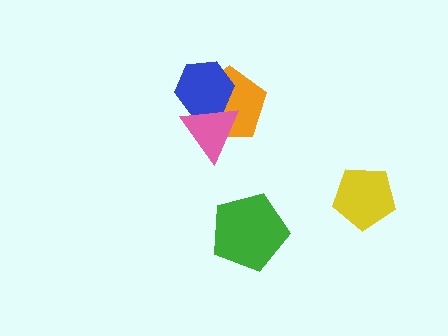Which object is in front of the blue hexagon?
The pink triangle is in front of the blue hexagon.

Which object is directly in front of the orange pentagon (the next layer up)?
The blue hexagon is directly in front of the orange pentagon.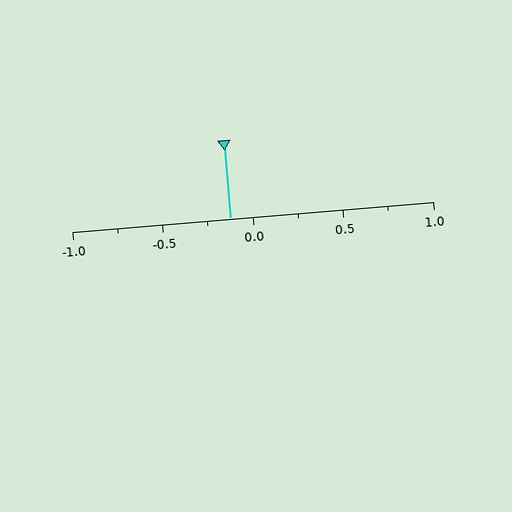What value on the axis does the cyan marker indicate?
The marker indicates approximately -0.12.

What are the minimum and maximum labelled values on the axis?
The axis runs from -1.0 to 1.0.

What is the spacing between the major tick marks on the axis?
The major ticks are spaced 0.5 apart.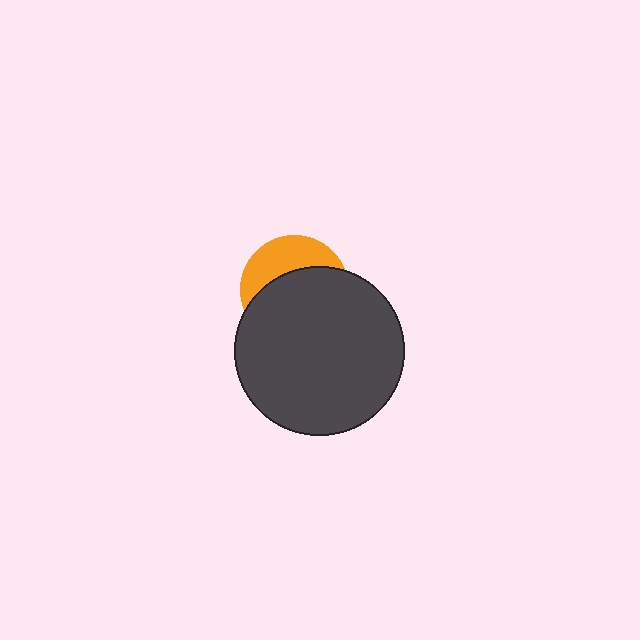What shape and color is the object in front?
The object in front is a dark gray circle.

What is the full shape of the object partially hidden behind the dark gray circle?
The partially hidden object is an orange circle.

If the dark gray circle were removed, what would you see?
You would see the complete orange circle.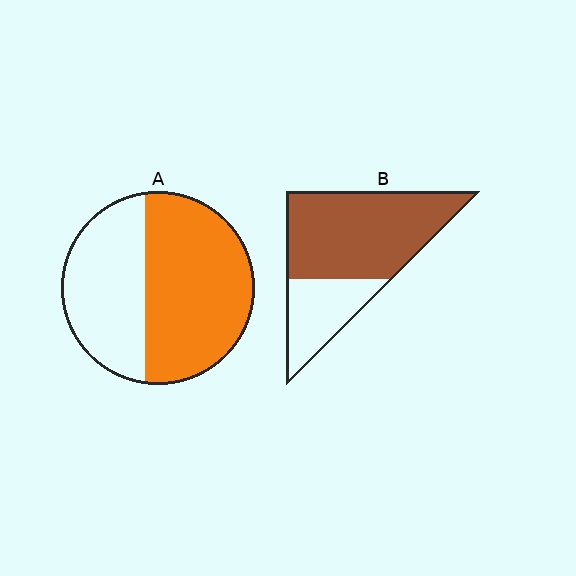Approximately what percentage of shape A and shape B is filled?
A is approximately 60% and B is approximately 70%.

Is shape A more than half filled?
Yes.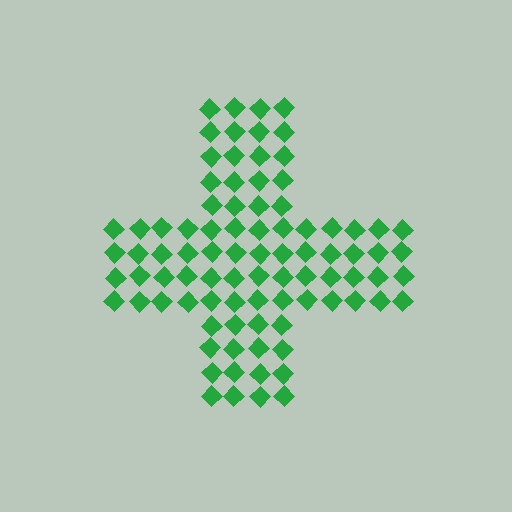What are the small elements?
The small elements are diamonds.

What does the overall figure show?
The overall figure shows a cross.